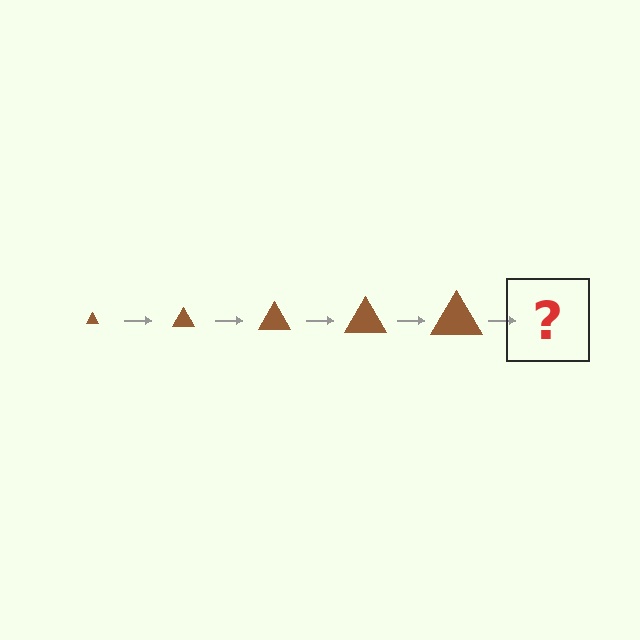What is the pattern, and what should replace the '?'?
The pattern is that the triangle gets progressively larger each step. The '?' should be a brown triangle, larger than the previous one.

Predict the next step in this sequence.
The next step is a brown triangle, larger than the previous one.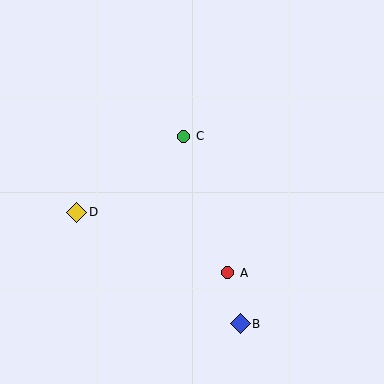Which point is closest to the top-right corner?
Point C is closest to the top-right corner.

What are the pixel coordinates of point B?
Point B is at (240, 324).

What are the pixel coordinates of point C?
Point C is at (184, 136).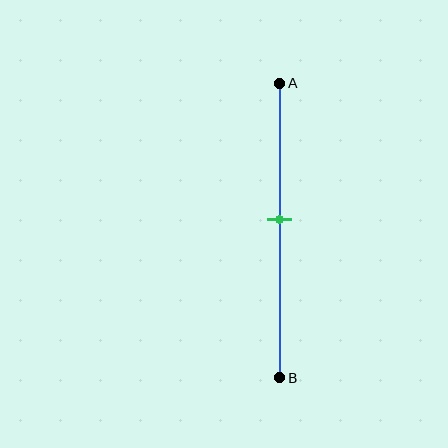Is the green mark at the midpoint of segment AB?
No, the mark is at about 45% from A, not at the 50% midpoint.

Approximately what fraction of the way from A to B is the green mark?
The green mark is approximately 45% of the way from A to B.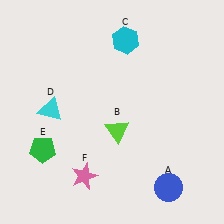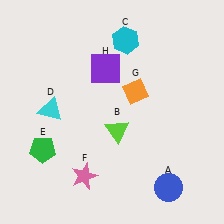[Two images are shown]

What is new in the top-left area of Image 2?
A purple square (H) was added in the top-left area of Image 2.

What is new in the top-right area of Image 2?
An orange diamond (G) was added in the top-right area of Image 2.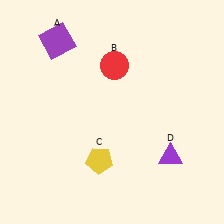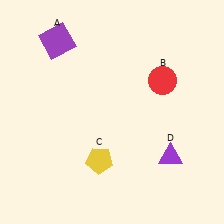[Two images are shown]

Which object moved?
The red circle (B) moved right.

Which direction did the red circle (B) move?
The red circle (B) moved right.